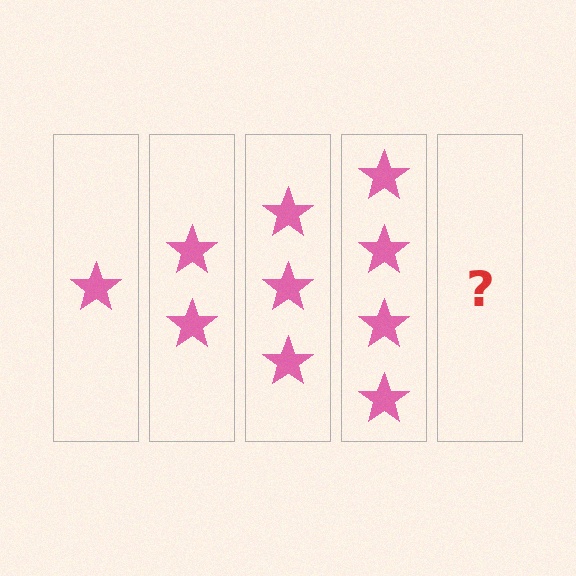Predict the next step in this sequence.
The next step is 5 stars.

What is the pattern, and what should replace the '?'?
The pattern is that each step adds one more star. The '?' should be 5 stars.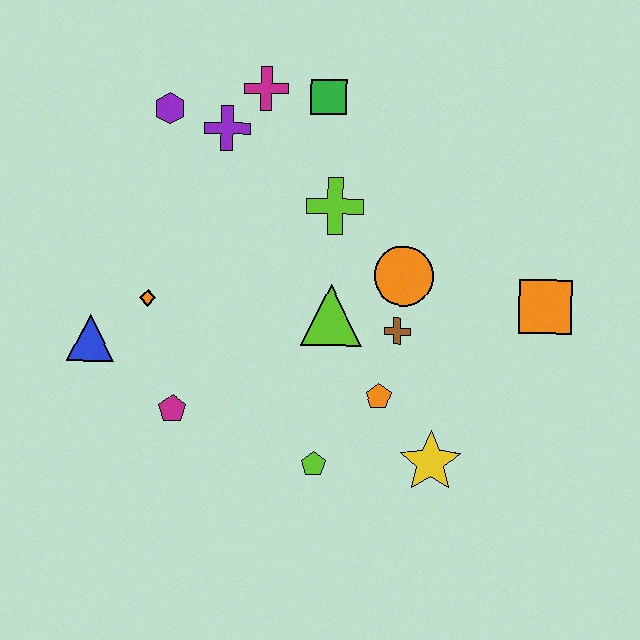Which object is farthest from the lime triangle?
The purple hexagon is farthest from the lime triangle.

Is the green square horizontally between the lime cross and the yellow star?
No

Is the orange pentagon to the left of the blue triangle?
No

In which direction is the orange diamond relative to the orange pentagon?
The orange diamond is to the left of the orange pentagon.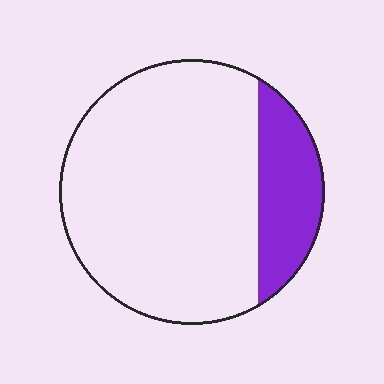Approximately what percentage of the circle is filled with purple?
Approximately 20%.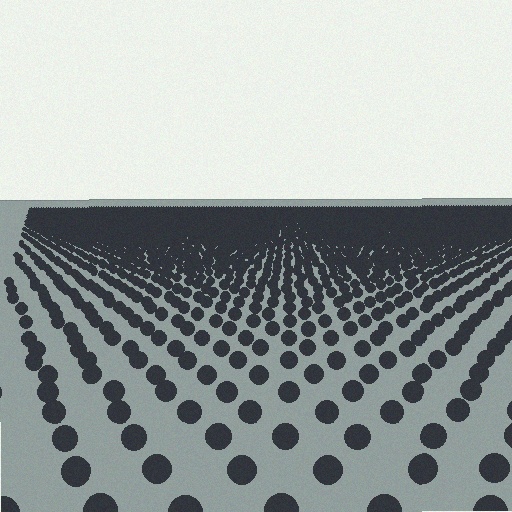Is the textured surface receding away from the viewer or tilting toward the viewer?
The surface is receding away from the viewer. Texture elements get smaller and denser toward the top.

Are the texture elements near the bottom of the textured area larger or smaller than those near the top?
Larger. Near the bottom, elements are closer to the viewer and appear at a bigger on-screen size.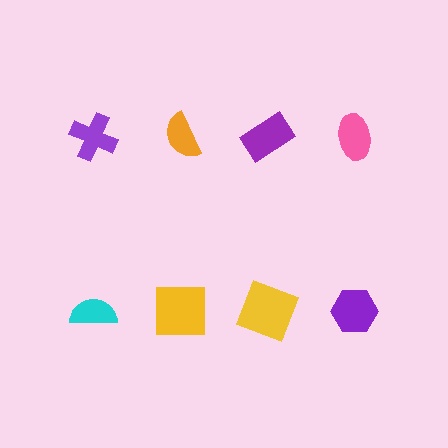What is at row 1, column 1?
A purple cross.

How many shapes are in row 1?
4 shapes.